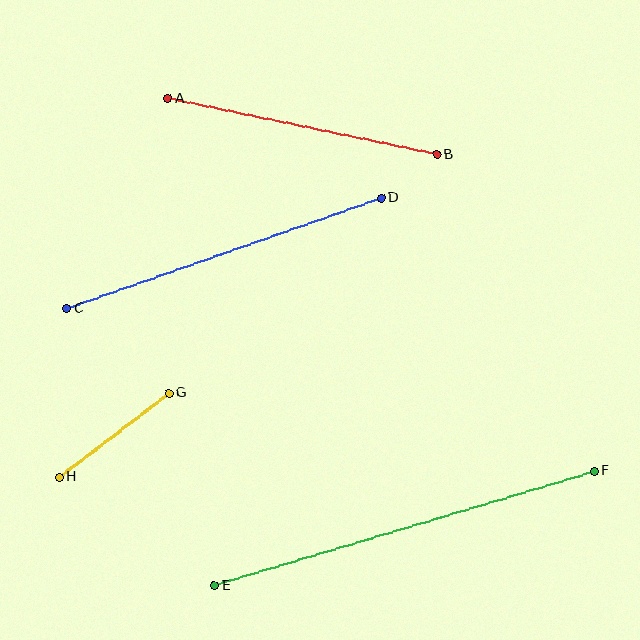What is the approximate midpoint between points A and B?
The midpoint is at approximately (302, 126) pixels.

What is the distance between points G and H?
The distance is approximately 138 pixels.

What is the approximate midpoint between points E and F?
The midpoint is at approximately (405, 528) pixels.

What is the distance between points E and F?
The distance is approximately 397 pixels.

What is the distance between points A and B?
The distance is approximately 275 pixels.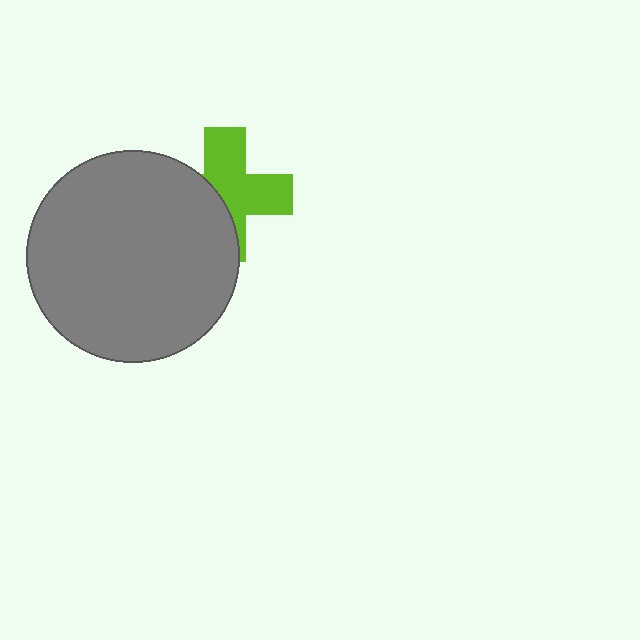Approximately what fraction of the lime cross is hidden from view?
Roughly 43% of the lime cross is hidden behind the gray circle.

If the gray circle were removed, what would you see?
You would see the complete lime cross.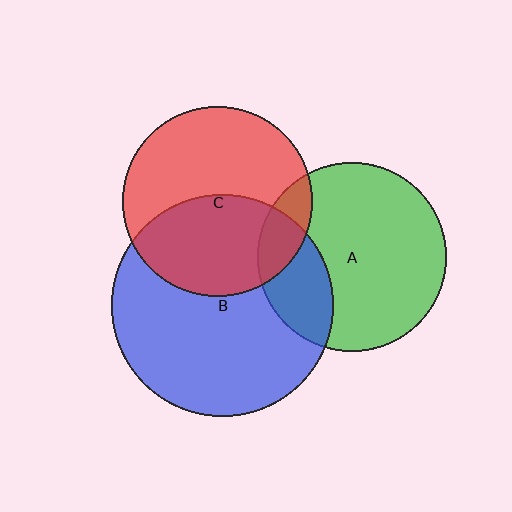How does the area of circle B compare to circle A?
Approximately 1.4 times.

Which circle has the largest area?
Circle B (blue).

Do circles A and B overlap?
Yes.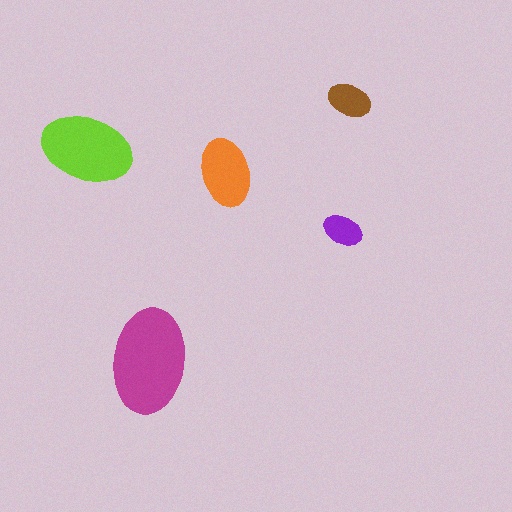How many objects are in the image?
There are 5 objects in the image.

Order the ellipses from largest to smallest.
the magenta one, the lime one, the orange one, the brown one, the purple one.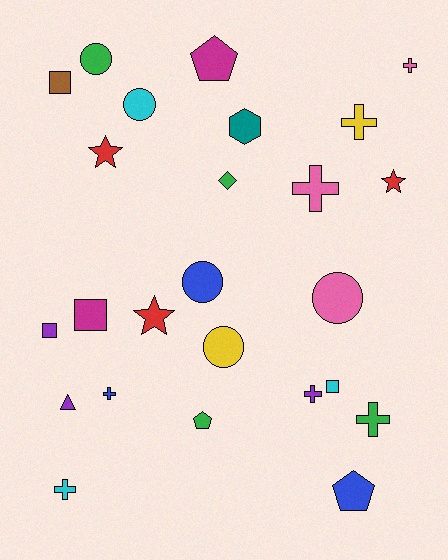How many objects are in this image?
There are 25 objects.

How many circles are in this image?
There are 5 circles.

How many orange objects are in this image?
There are no orange objects.